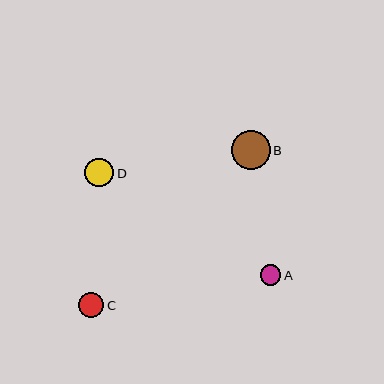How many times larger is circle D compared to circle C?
Circle D is approximately 1.1 times the size of circle C.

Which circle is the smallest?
Circle A is the smallest with a size of approximately 20 pixels.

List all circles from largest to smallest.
From largest to smallest: B, D, C, A.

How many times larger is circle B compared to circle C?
Circle B is approximately 1.5 times the size of circle C.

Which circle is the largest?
Circle B is the largest with a size of approximately 39 pixels.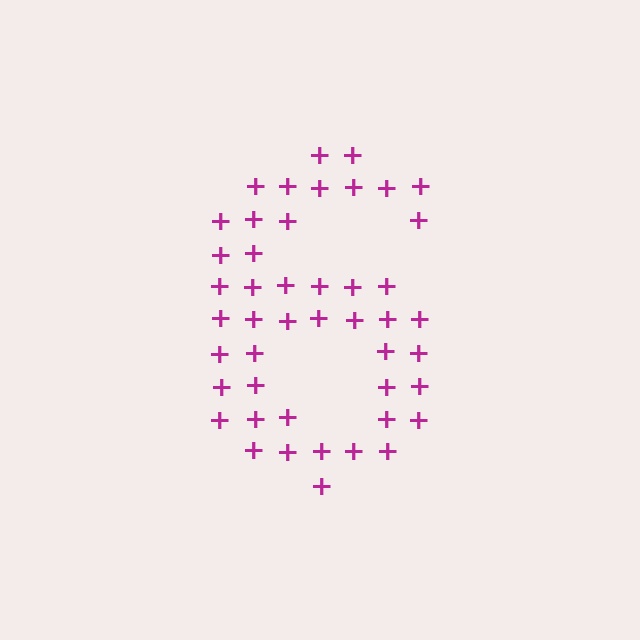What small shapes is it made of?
It is made of small plus signs.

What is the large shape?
The large shape is the digit 6.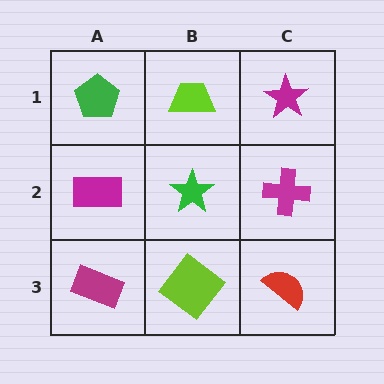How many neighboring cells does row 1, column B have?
3.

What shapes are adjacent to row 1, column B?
A green star (row 2, column B), a green pentagon (row 1, column A), a magenta star (row 1, column C).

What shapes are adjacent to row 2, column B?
A lime trapezoid (row 1, column B), a lime diamond (row 3, column B), a magenta rectangle (row 2, column A), a magenta cross (row 2, column C).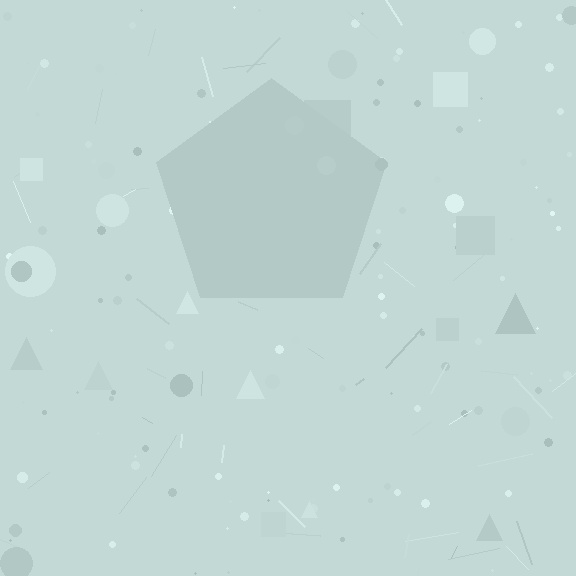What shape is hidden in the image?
A pentagon is hidden in the image.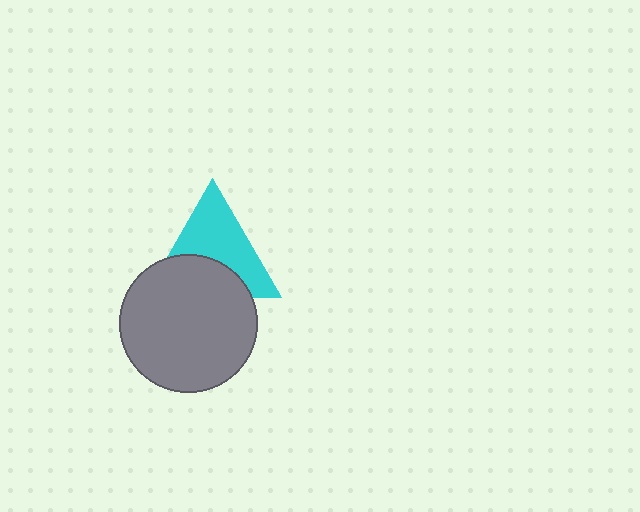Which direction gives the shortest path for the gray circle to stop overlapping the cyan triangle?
Moving down gives the shortest separation.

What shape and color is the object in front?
The object in front is a gray circle.